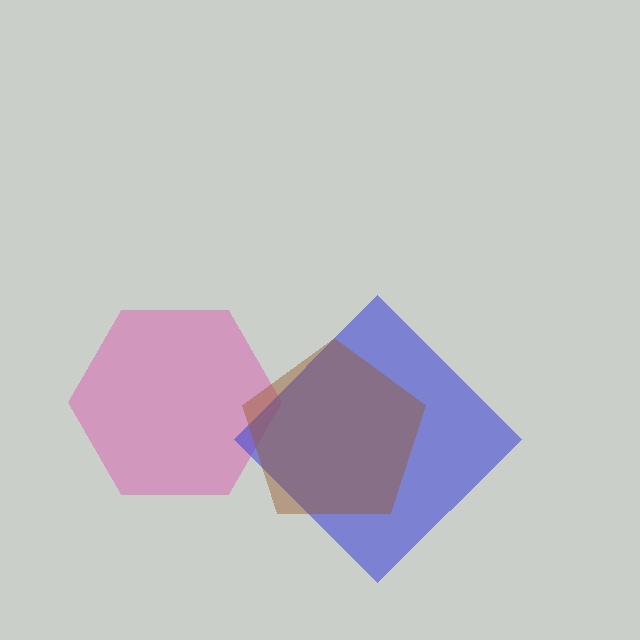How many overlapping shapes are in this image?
There are 3 overlapping shapes in the image.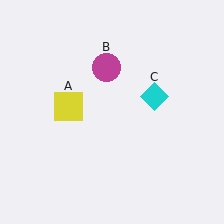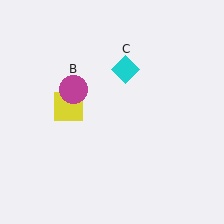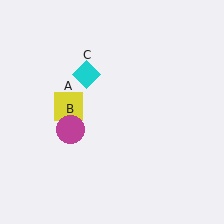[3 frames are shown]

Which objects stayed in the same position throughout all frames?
Yellow square (object A) remained stationary.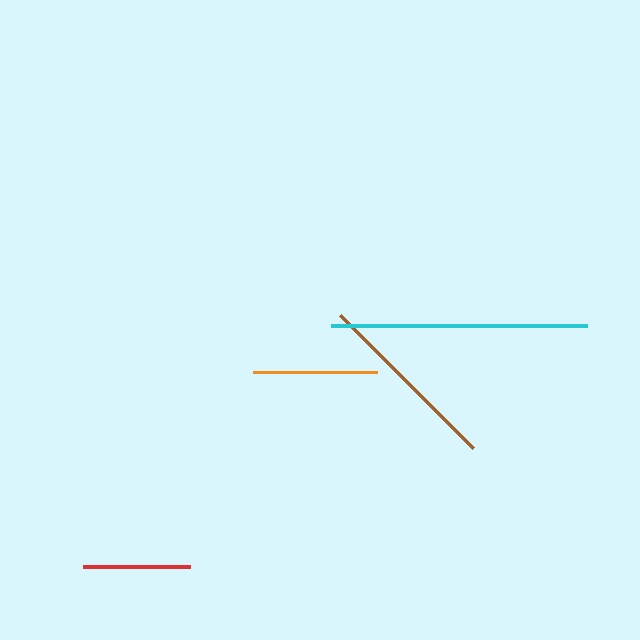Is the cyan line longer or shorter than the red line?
The cyan line is longer than the red line.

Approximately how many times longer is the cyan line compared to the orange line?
The cyan line is approximately 2.1 times the length of the orange line.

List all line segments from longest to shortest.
From longest to shortest: cyan, brown, orange, red.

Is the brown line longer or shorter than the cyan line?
The cyan line is longer than the brown line.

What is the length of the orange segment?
The orange segment is approximately 124 pixels long.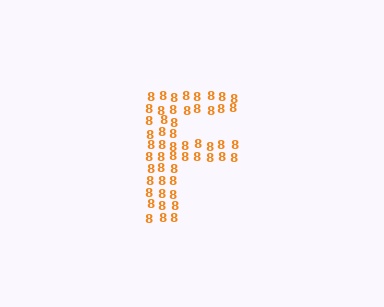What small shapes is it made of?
It is made of small digit 8's.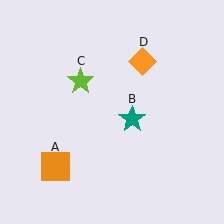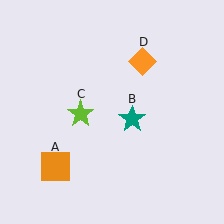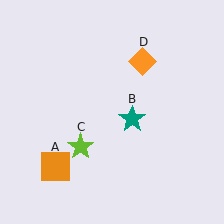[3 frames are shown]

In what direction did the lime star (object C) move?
The lime star (object C) moved down.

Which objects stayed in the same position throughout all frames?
Orange square (object A) and teal star (object B) and orange diamond (object D) remained stationary.